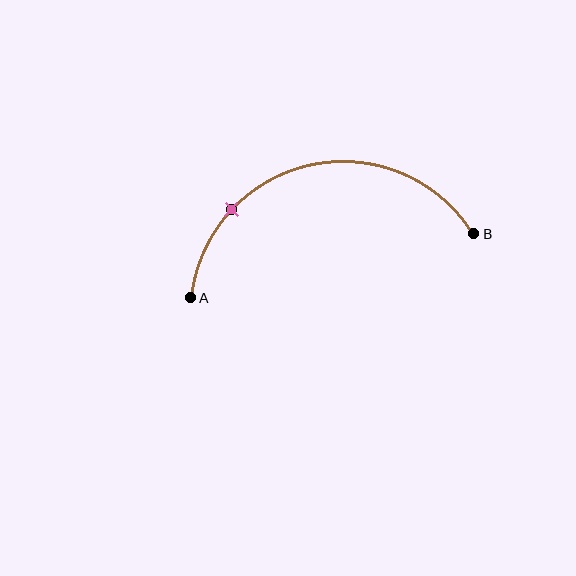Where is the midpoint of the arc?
The arc midpoint is the point on the curve farthest from the straight line joining A and B. It sits above that line.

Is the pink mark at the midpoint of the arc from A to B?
No. The pink mark lies on the arc but is closer to endpoint A. The arc midpoint would be at the point on the curve equidistant along the arc from both A and B.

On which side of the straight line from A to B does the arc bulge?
The arc bulges above the straight line connecting A and B.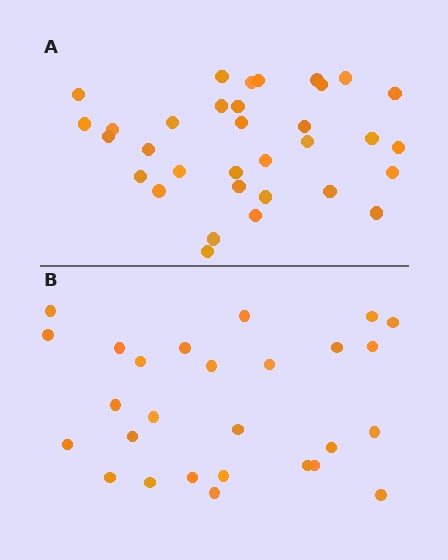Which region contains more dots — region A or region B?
Region A (the top region) has more dots.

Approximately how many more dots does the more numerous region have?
Region A has about 6 more dots than region B.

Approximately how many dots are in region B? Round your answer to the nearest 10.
About 30 dots. (The exact count is 27, which rounds to 30.)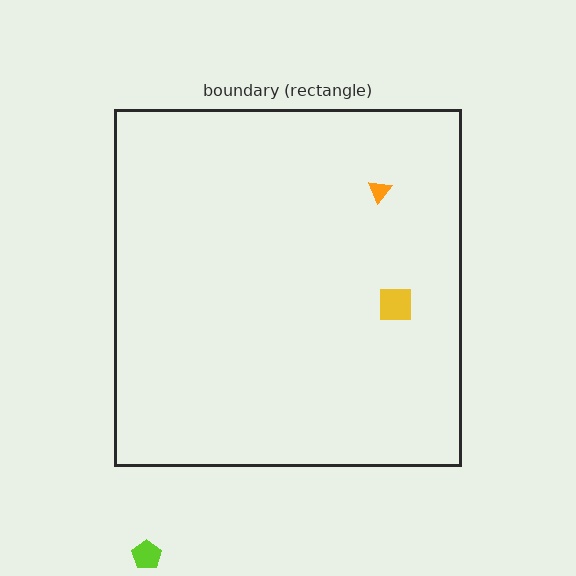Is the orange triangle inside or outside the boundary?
Inside.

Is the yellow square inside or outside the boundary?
Inside.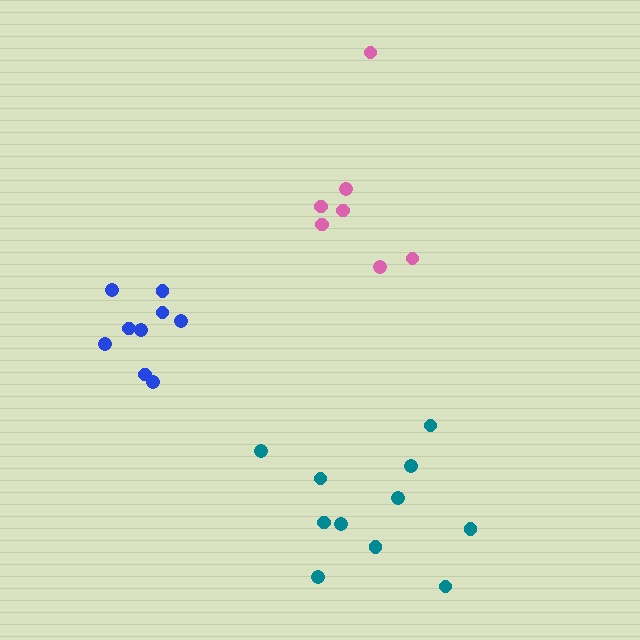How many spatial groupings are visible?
There are 3 spatial groupings.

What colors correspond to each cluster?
The clusters are colored: teal, pink, blue.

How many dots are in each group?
Group 1: 11 dots, Group 2: 7 dots, Group 3: 9 dots (27 total).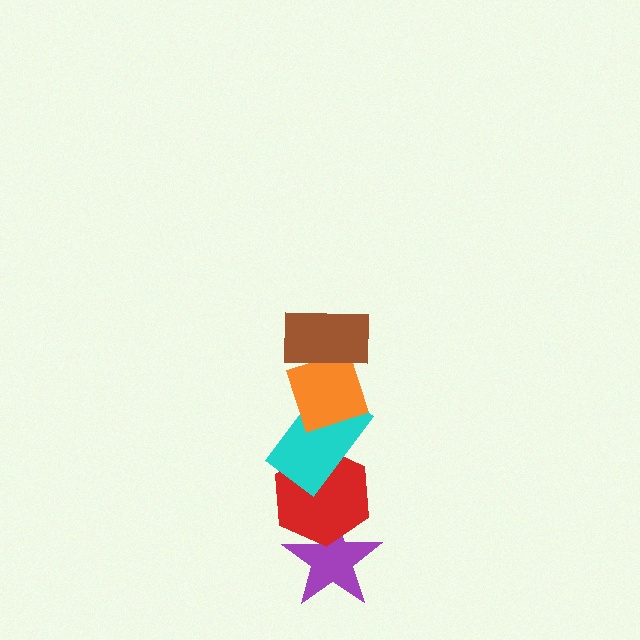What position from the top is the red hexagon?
The red hexagon is 4th from the top.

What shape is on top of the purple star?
The red hexagon is on top of the purple star.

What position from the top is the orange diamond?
The orange diamond is 2nd from the top.